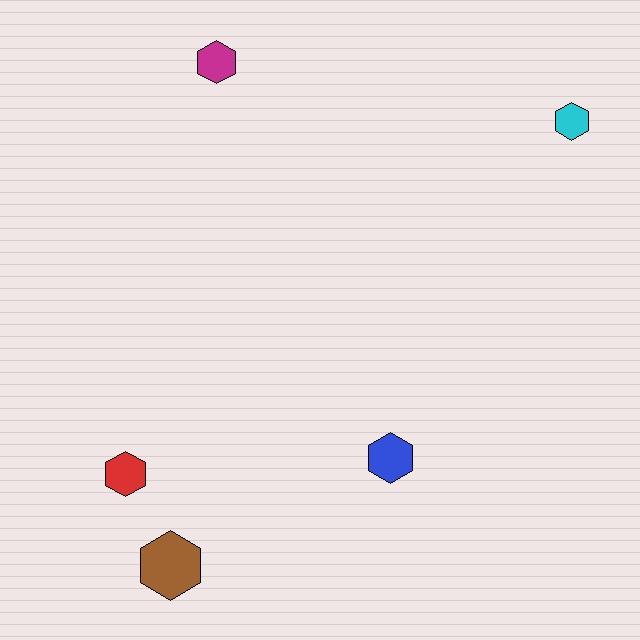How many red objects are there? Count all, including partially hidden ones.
There is 1 red object.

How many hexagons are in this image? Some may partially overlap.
There are 5 hexagons.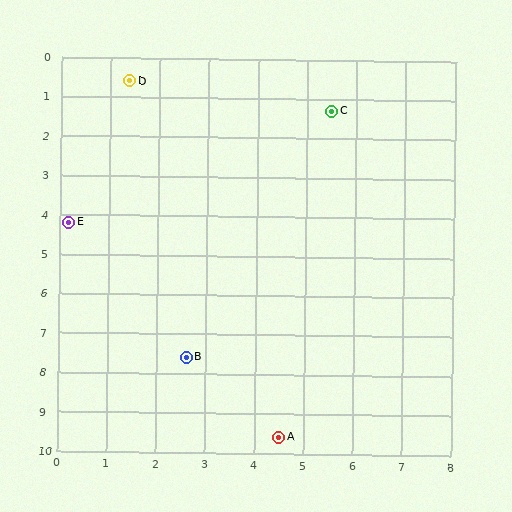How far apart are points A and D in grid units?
Points A and D are about 9.5 grid units apart.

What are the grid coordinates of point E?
Point E is at approximately (0.2, 4.2).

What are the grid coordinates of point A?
Point A is at approximately (4.5, 9.6).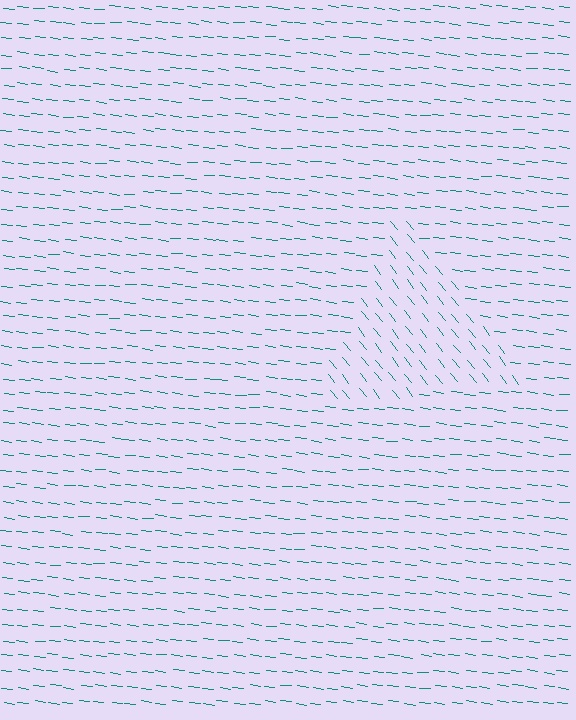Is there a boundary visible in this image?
Yes, there is a texture boundary formed by a change in line orientation.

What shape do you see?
I see a triangle.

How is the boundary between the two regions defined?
The boundary is defined purely by a change in line orientation (approximately 45 degrees difference). All lines are the same color and thickness.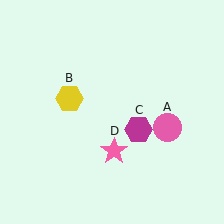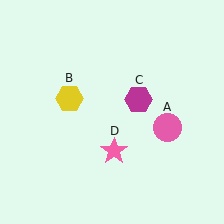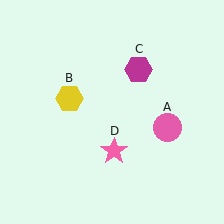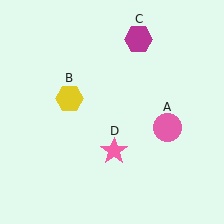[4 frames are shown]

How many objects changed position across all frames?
1 object changed position: magenta hexagon (object C).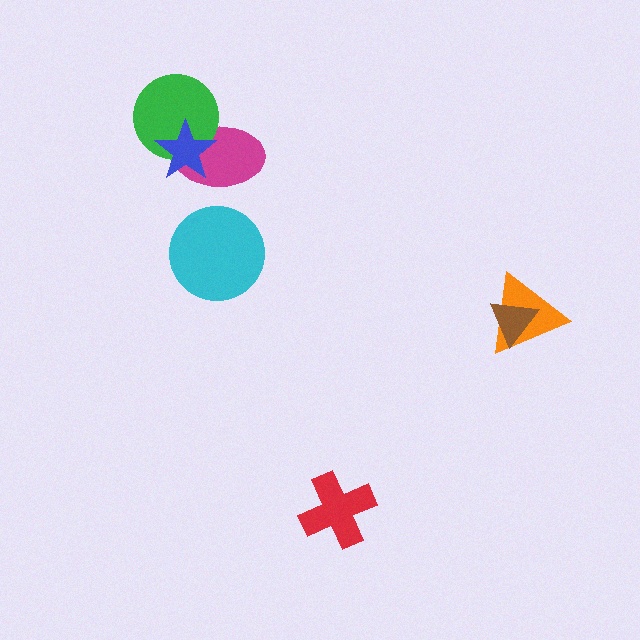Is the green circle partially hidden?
Yes, it is partially covered by another shape.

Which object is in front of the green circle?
The blue star is in front of the green circle.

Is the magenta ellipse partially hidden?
Yes, it is partially covered by another shape.